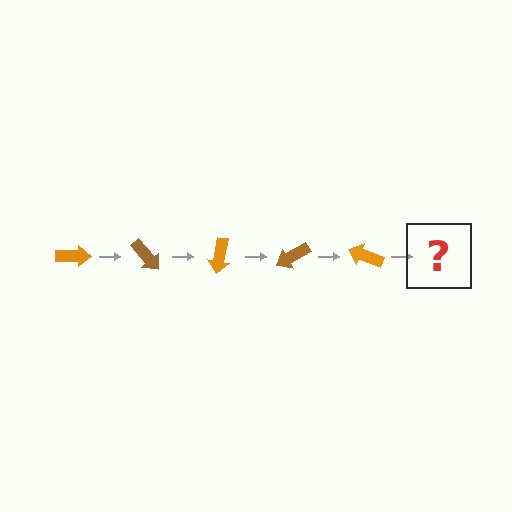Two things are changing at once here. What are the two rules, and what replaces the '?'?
The two rules are that it rotates 50 degrees each step and the color cycles through orange and brown. The '?' should be a brown arrow, rotated 250 degrees from the start.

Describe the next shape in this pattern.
It should be a brown arrow, rotated 250 degrees from the start.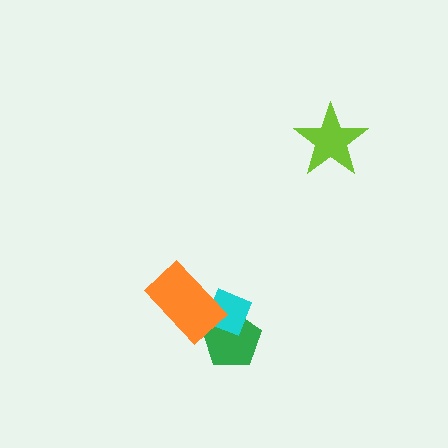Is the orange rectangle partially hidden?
No, no other shape covers it.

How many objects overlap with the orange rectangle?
2 objects overlap with the orange rectangle.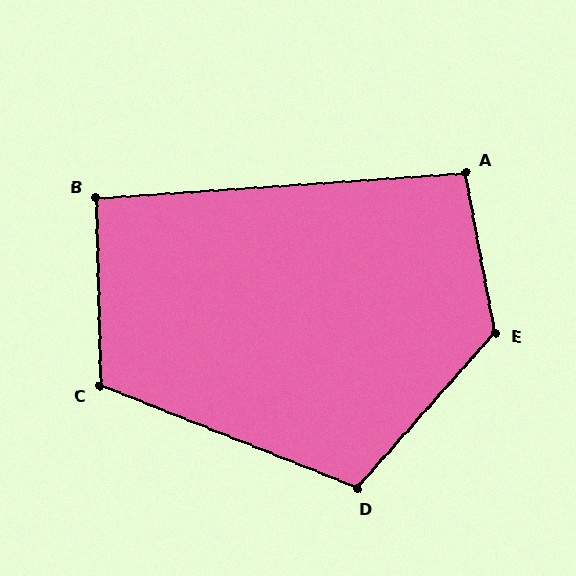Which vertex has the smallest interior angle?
B, at approximately 93 degrees.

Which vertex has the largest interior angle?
E, at approximately 128 degrees.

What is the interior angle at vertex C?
Approximately 113 degrees (obtuse).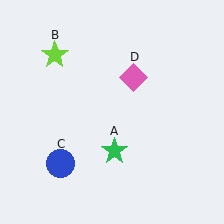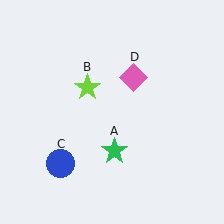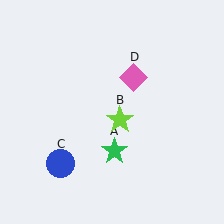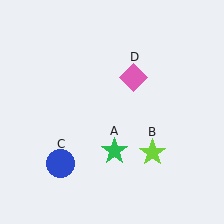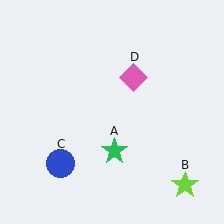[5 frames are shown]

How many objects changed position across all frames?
1 object changed position: lime star (object B).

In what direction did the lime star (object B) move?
The lime star (object B) moved down and to the right.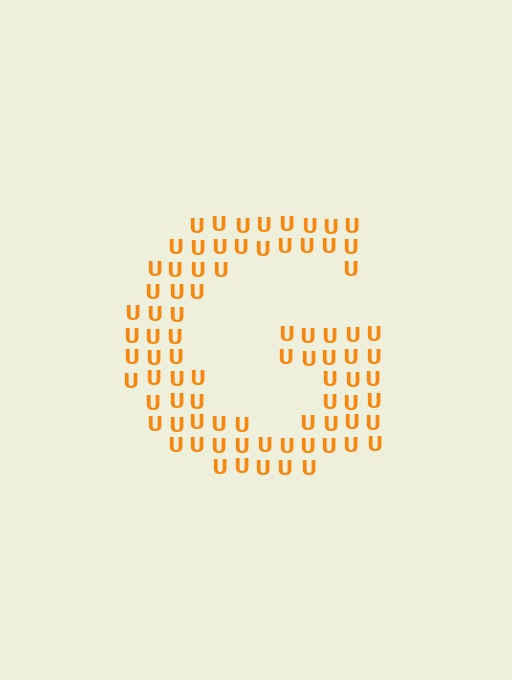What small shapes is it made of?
It is made of small letter U's.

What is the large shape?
The large shape is the letter G.